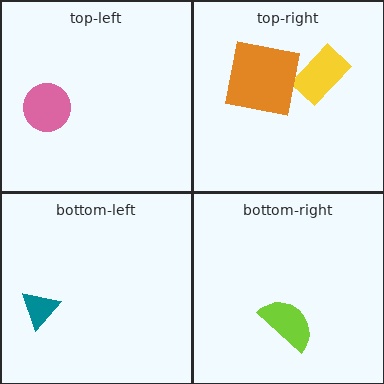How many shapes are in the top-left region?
1.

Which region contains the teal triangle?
The bottom-left region.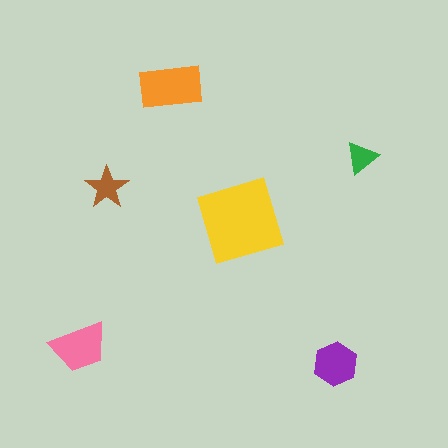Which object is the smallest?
The green triangle.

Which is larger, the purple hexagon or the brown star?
The purple hexagon.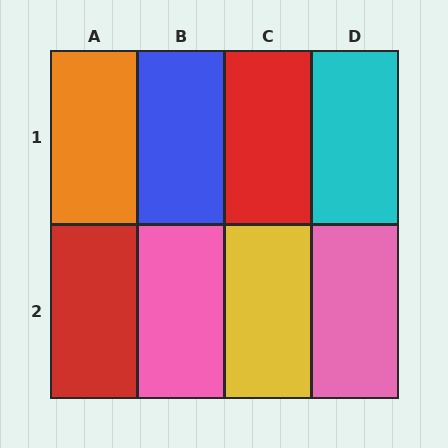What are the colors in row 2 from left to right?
Red, pink, yellow, pink.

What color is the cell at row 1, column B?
Blue.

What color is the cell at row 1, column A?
Orange.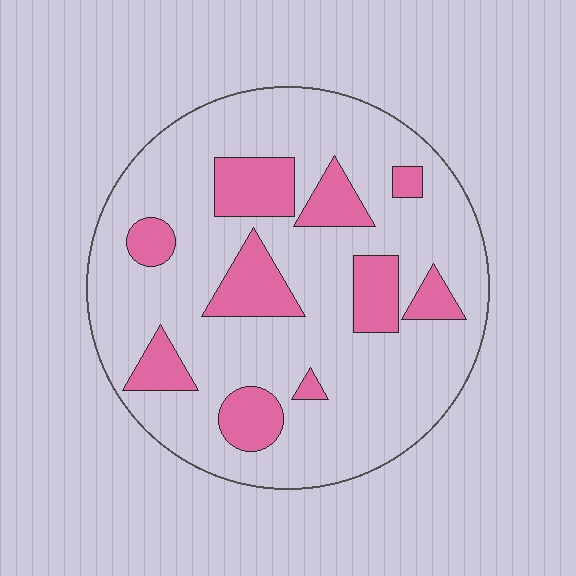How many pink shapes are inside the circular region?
10.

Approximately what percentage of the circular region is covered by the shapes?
Approximately 20%.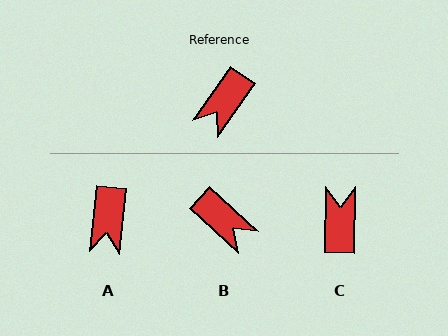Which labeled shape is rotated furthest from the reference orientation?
C, about 146 degrees away.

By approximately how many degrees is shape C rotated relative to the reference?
Approximately 146 degrees clockwise.